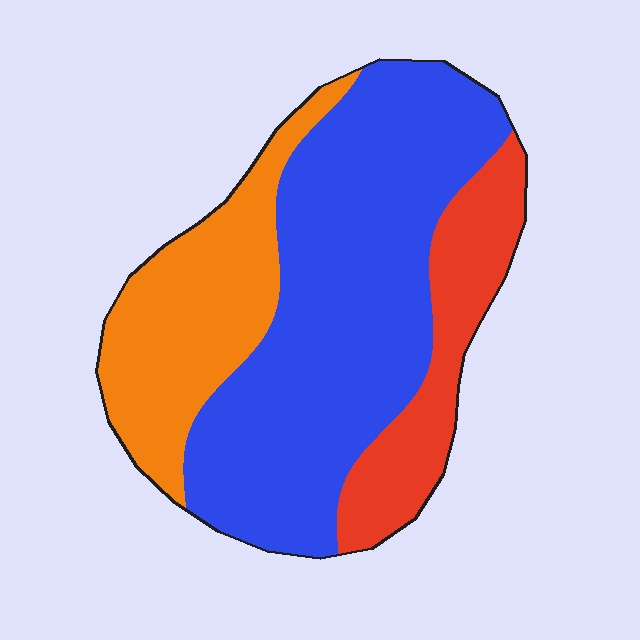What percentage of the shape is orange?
Orange covers roughly 25% of the shape.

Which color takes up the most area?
Blue, at roughly 55%.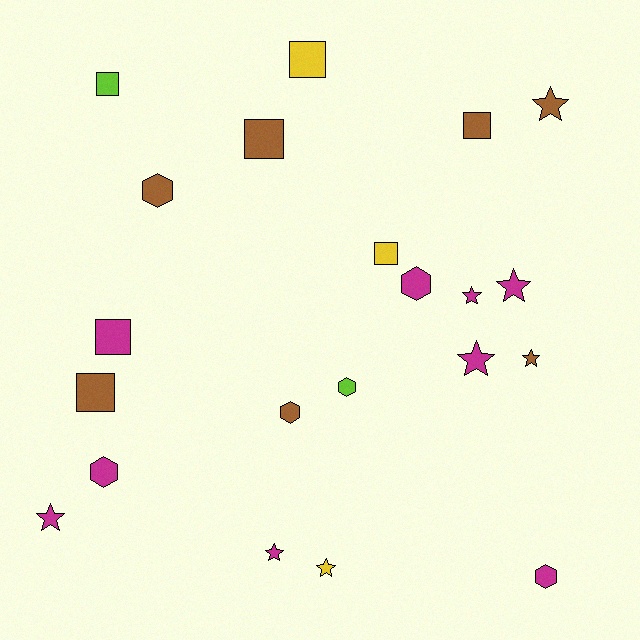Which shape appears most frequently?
Star, with 8 objects.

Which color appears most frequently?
Magenta, with 9 objects.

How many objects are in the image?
There are 21 objects.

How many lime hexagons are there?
There is 1 lime hexagon.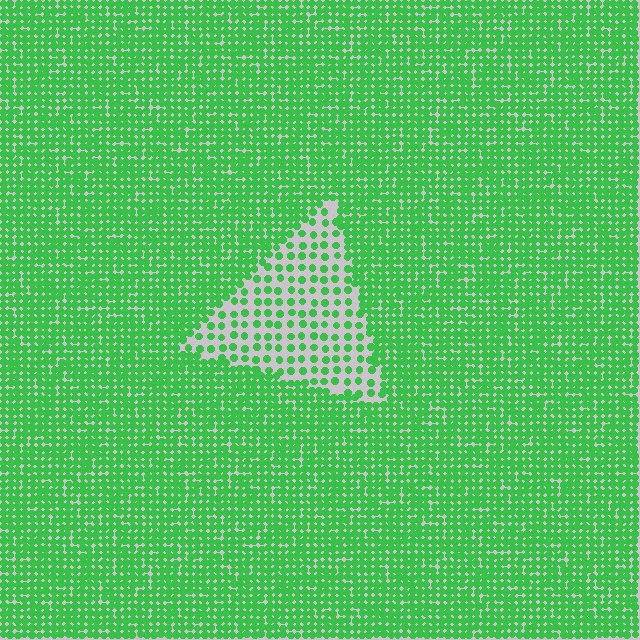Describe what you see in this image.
The image contains small green elements arranged at two different densities. A triangle-shaped region is visible where the elements are less densely packed than the surrounding area.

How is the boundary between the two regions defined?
The boundary is defined by a change in element density (approximately 2.5x ratio). All elements are the same color, size, and shape.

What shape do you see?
I see a triangle.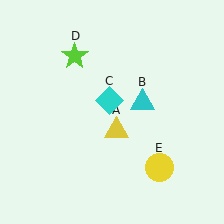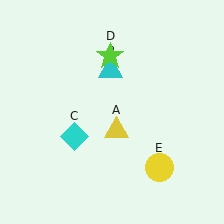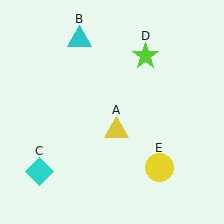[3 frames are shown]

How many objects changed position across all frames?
3 objects changed position: cyan triangle (object B), cyan diamond (object C), lime star (object D).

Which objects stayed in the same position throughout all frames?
Yellow triangle (object A) and yellow circle (object E) remained stationary.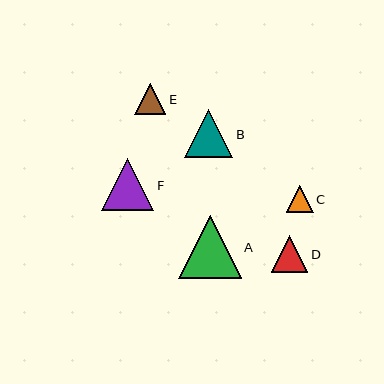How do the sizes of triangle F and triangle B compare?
Triangle F and triangle B are approximately the same size.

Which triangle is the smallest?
Triangle C is the smallest with a size of approximately 27 pixels.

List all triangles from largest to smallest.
From largest to smallest: A, F, B, D, E, C.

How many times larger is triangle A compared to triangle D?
Triangle A is approximately 1.7 times the size of triangle D.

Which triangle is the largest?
Triangle A is the largest with a size of approximately 62 pixels.